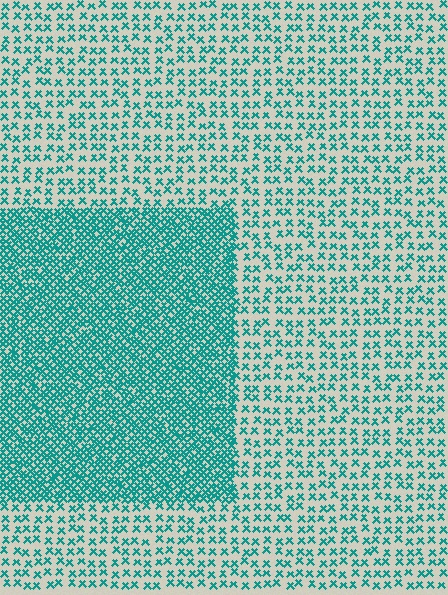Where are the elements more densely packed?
The elements are more densely packed inside the rectangle boundary.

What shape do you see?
I see a rectangle.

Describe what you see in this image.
The image contains small teal elements arranged at two different densities. A rectangle-shaped region is visible where the elements are more densely packed than the surrounding area.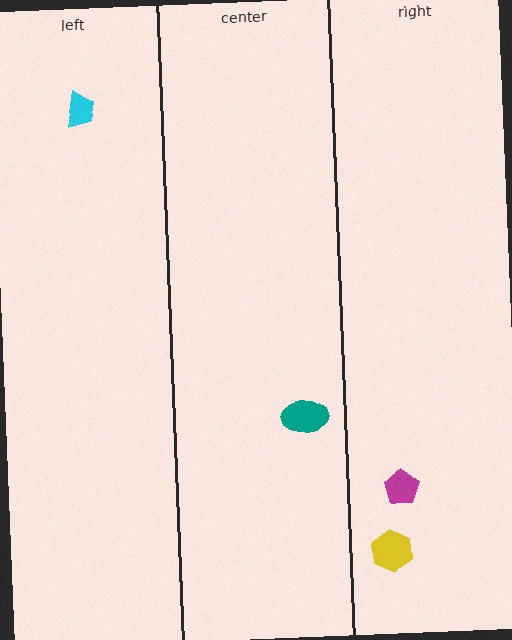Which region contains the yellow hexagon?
The right region.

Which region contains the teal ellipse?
The center region.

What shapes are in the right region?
The magenta pentagon, the yellow hexagon.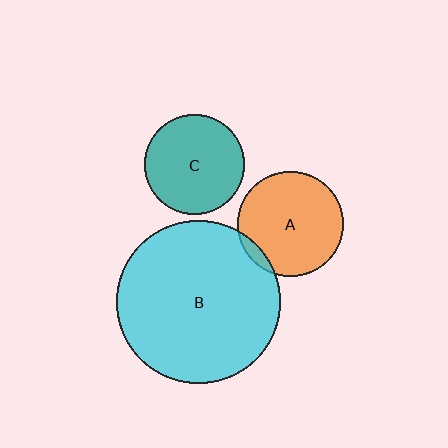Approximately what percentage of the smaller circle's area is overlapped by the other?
Approximately 5%.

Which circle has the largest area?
Circle B (cyan).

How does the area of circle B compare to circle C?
Approximately 2.7 times.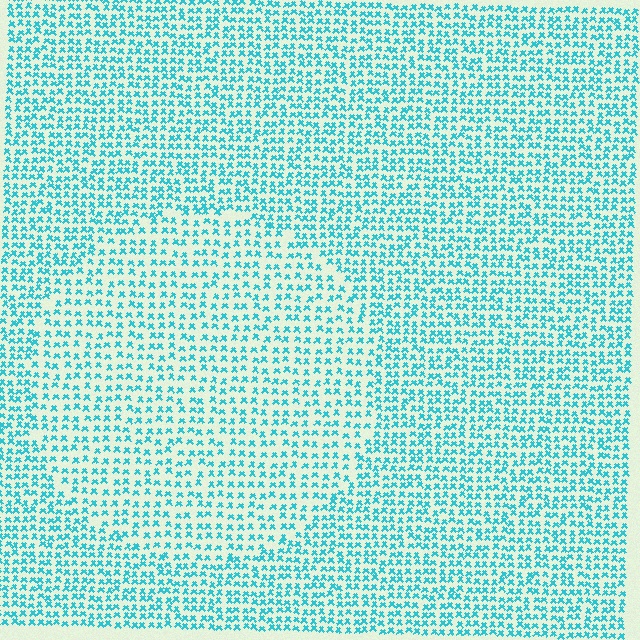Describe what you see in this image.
The image contains small cyan elements arranged at two different densities. A circle-shaped region is visible where the elements are less densely packed than the surrounding area.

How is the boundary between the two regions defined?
The boundary is defined by a change in element density (approximately 1.5x ratio). All elements are the same color, size, and shape.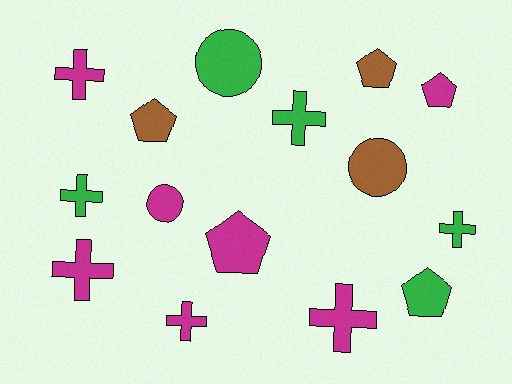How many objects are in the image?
There are 15 objects.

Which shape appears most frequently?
Cross, with 7 objects.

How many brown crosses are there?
There are no brown crosses.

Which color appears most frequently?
Magenta, with 7 objects.